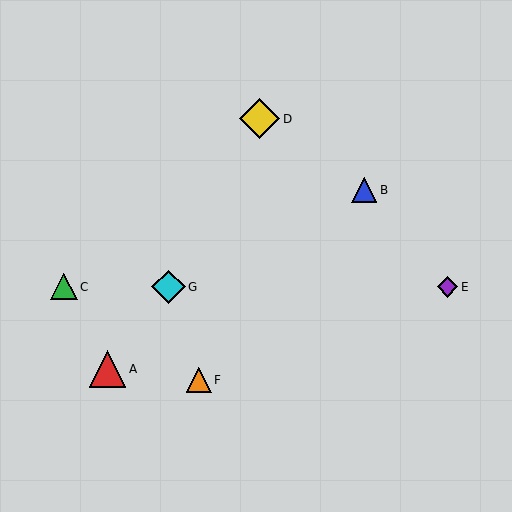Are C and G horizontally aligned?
Yes, both are at y≈287.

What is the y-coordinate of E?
Object E is at y≈287.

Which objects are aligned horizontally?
Objects C, E, G are aligned horizontally.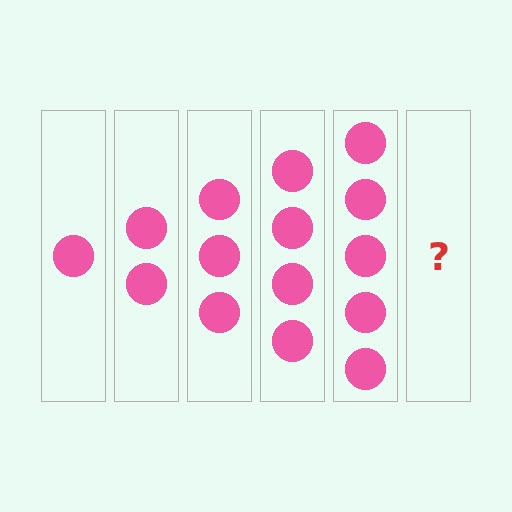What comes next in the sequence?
The next element should be 6 circles.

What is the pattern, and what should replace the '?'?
The pattern is that each step adds one more circle. The '?' should be 6 circles.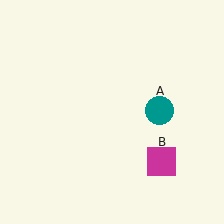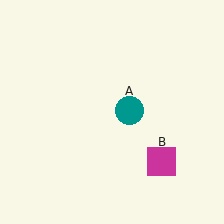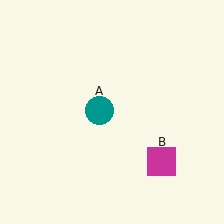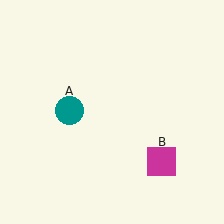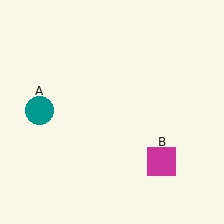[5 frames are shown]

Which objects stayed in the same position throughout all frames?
Magenta square (object B) remained stationary.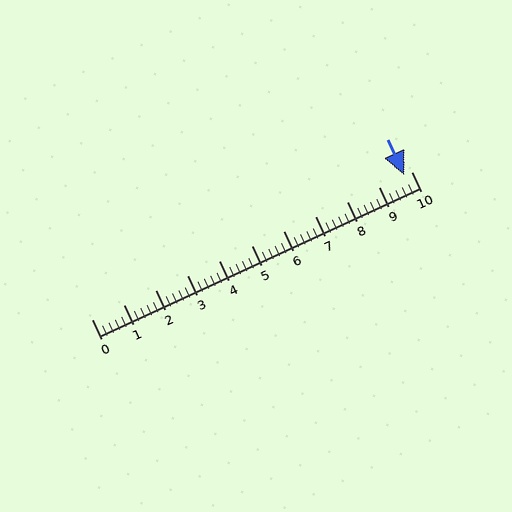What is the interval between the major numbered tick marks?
The major tick marks are spaced 1 units apart.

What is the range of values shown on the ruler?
The ruler shows values from 0 to 10.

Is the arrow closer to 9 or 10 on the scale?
The arrow is closer to 10.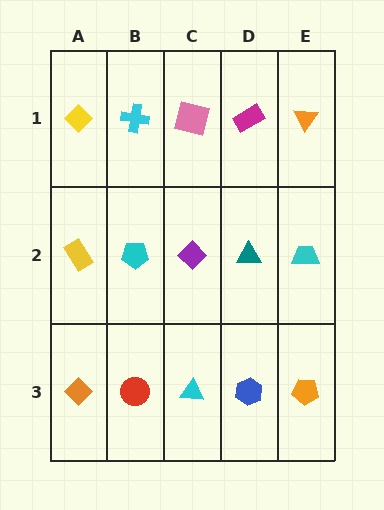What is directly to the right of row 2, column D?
A cyan trapezoid.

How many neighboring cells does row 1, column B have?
3.